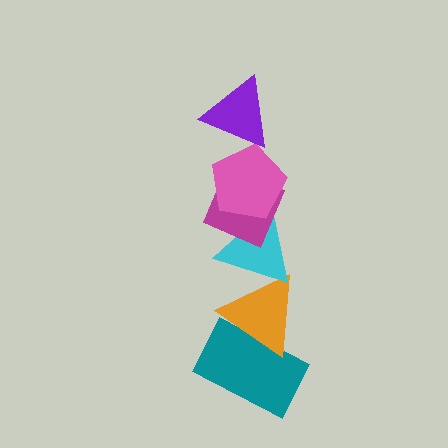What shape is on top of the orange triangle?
The cyan triangle is on top of the orange triangle.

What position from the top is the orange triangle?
The orange triangle is 5th from the top.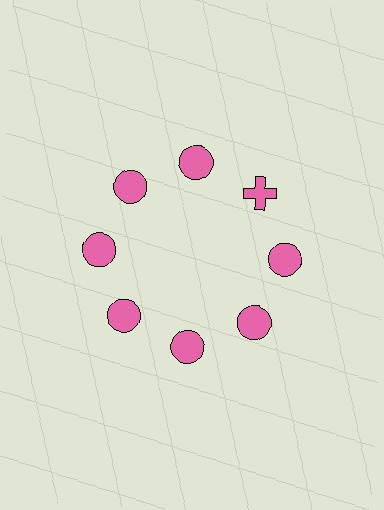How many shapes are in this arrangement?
There are 8 shapes arranged in a ring pattern.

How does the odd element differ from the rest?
It has a different shape: cross instead of circle.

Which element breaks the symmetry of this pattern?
The pink cross at roughly the 2 o'clock position breaks the symmetry. All other shapes are pink circles.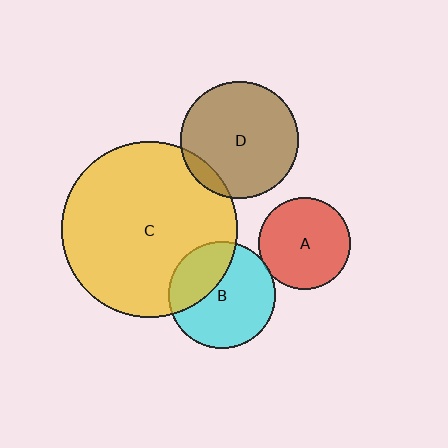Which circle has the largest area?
Circle C (yellow).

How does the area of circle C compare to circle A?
Approximately 3.7 times.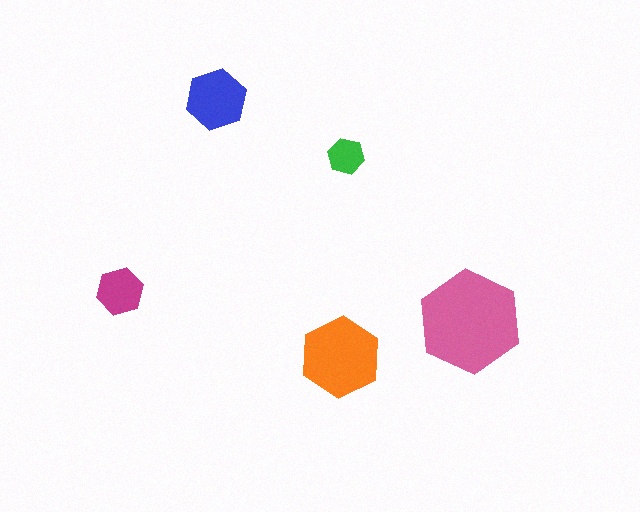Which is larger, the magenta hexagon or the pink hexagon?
The pink one.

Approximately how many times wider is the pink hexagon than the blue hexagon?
About 1.5 times wider.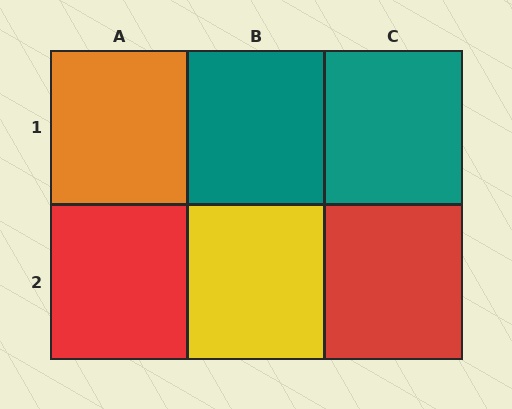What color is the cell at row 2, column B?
Yellow.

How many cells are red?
2 cells are red.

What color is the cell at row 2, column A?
Red.